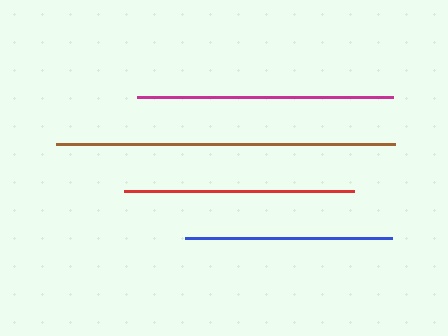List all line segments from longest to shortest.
From longest to shortest: brown, magenta, red, blue.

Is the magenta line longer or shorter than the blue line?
The magenta line is longer than the blue line.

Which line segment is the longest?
The brown line is the longest at approximately 340 pixels.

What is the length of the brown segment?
The brown segment is approximately 340 pixels long.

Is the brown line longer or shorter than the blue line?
The brown line is longer than the blue line.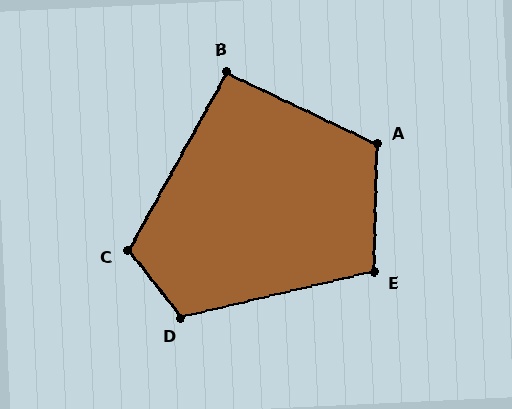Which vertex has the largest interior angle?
D, at approximately 115 degrees.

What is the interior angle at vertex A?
Approximately 114 degrees (obtuse).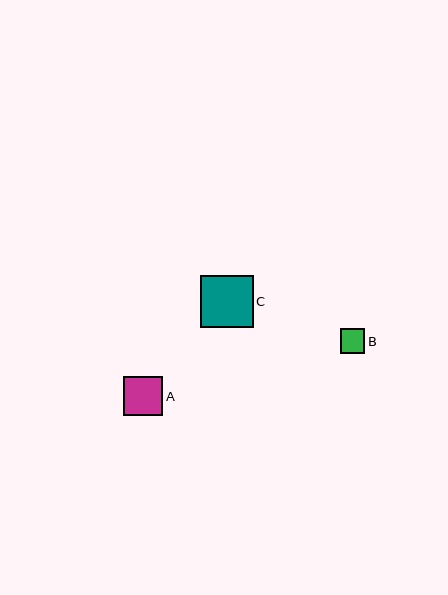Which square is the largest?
Square C is the largest with a size of approximately 52 pixels.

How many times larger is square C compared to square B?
Square C is approximately 2.1 times the size of square B.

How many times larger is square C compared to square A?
Square C is approximately 1.3 times the size of square A.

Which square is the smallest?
Square B is the smallest with a size of approximately 25 pixels.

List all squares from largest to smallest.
From largest to smallest: C, A, B.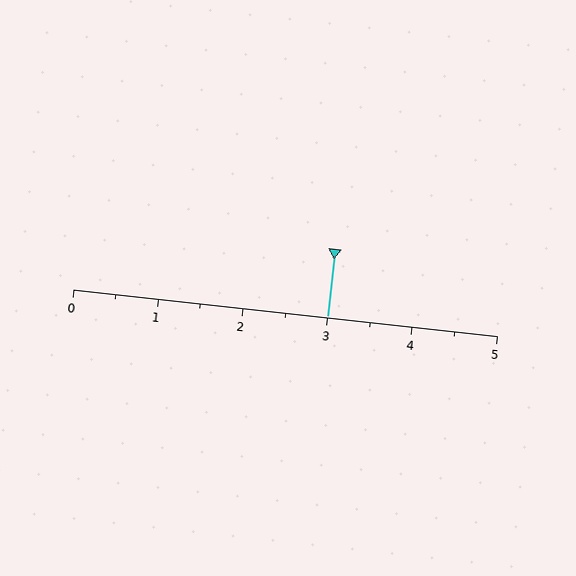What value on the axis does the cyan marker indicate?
The marker indicates approximately 3.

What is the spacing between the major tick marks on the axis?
The major ticks are spaced 1 apart.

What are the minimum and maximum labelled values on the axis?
The axis runs from 0 to 5.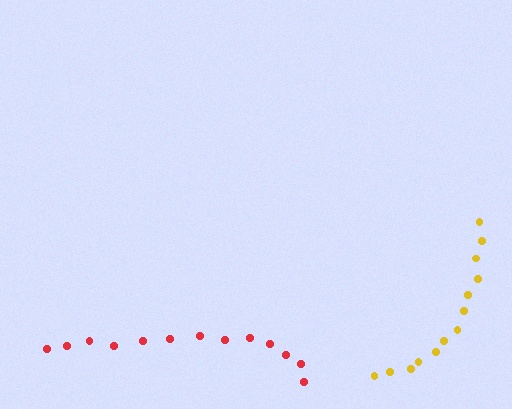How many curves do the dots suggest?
There are 2 distinct paths.